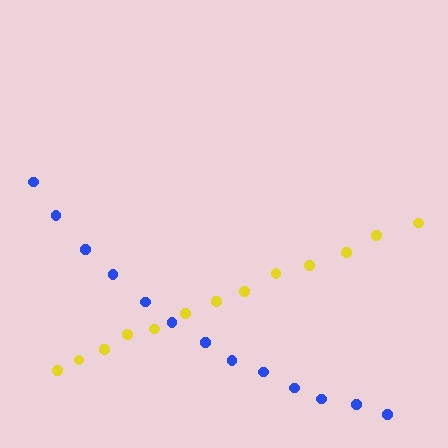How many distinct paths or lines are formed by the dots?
There are 2 distinct paths.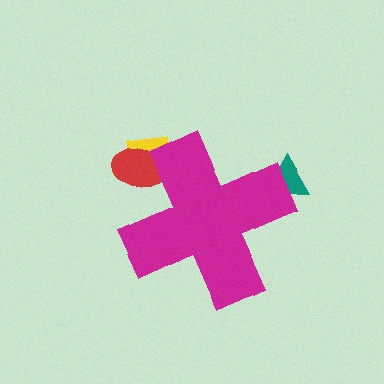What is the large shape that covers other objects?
A magenta cross.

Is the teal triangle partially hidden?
Yes, the teal triangle is partially hidden behind the magenta cross.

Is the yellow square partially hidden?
Yes, the yellow square is partially hidden behind the magenta cross.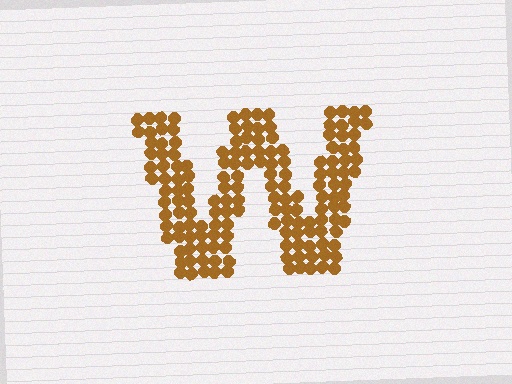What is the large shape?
The large shape is the letter W.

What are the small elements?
The small elements are circles.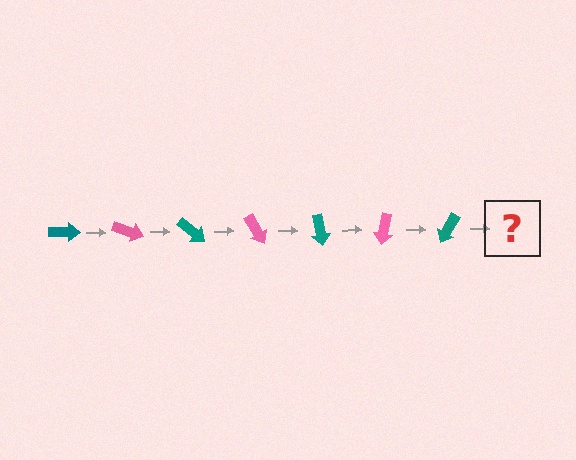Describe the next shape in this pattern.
It should be a pink arrow, rotated 140 degrees from the start.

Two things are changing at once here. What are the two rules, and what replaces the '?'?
The two rules are that it rotates 20 degrees each step and the color cycles through teal and pink. The '?' should be a pink arrow, rotated 140 degrees from the start.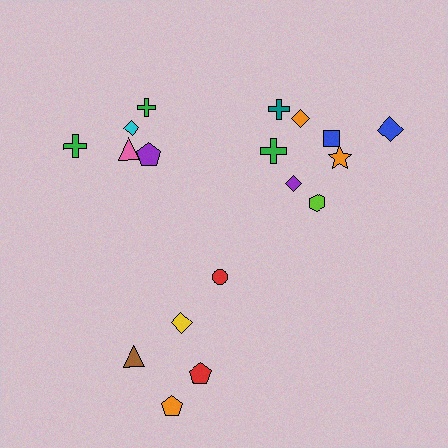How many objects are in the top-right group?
There are 8 objects.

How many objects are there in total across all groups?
There are 18 objects.